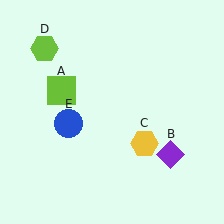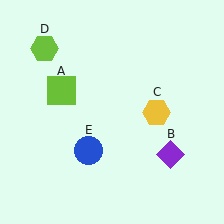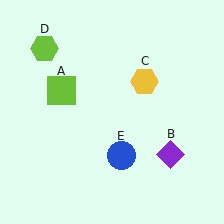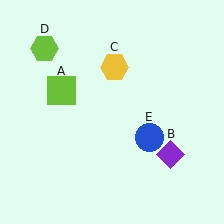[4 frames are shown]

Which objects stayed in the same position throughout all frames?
Lime square (object A) and purple diamond (object B) and lime hexagon (object D) remained stationary.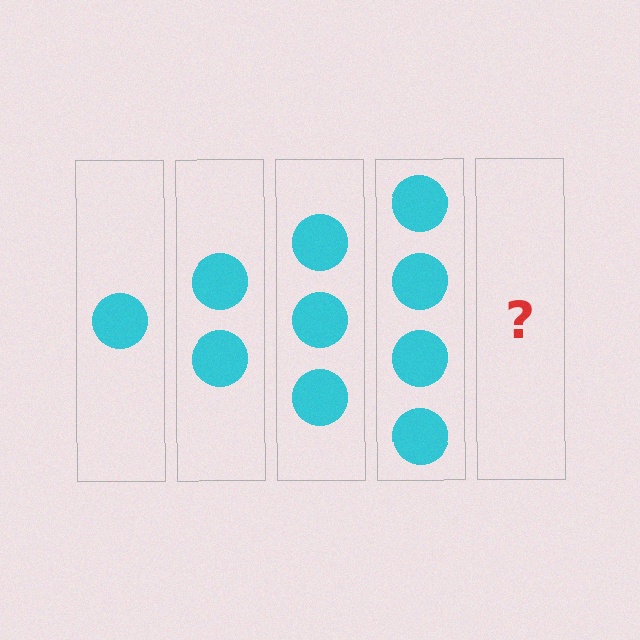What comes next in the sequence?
The next element should be 5 circles.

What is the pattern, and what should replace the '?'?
The pattern is that each step adds one more circle. The '?' should be 5 circles.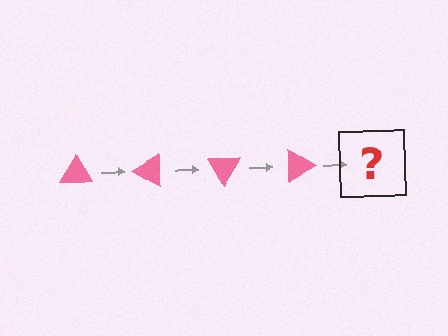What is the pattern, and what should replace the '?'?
The pattern is that the triangle rotates 30 degrees each step. The '?' should be a pink triangle rotated 120 degrees.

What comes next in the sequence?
The next element should be a pink triangle rotated 120 degrees.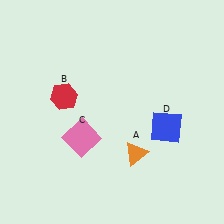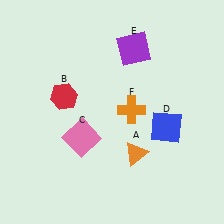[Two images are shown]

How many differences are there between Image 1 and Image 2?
There are 2 differences between the two images.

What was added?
A purple square (E), an orange cross (F) were added in Image 2.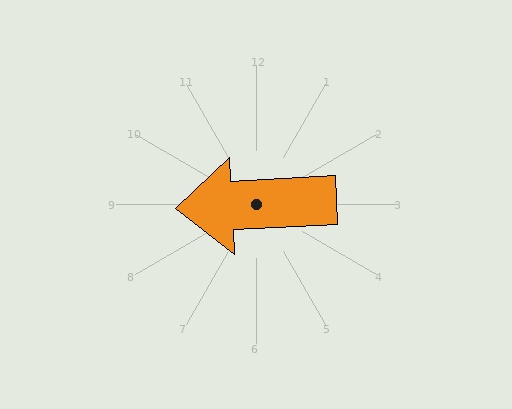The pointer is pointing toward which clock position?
Roughly 9 o'clock.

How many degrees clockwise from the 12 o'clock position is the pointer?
Approximately 267 degrees.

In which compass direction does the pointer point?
West.